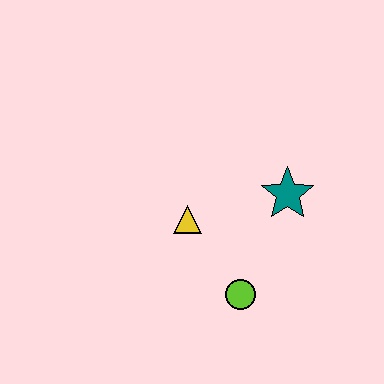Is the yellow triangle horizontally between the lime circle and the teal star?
No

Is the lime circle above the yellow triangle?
No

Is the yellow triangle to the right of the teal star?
No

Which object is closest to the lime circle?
The yellow triangle is closest to the lime circle.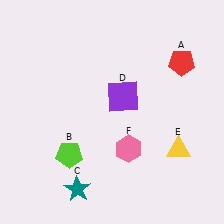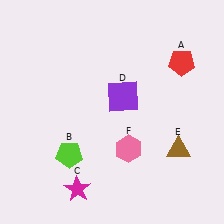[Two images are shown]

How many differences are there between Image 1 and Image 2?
There are 2 differences between the two images.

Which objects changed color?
C changed from teal to magenta. E changed from yellow to brown.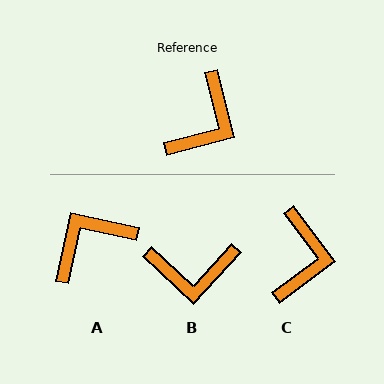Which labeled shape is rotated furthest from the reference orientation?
A, about 153 degrees away.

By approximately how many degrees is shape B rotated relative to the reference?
Approximately 57 degrees clockwise.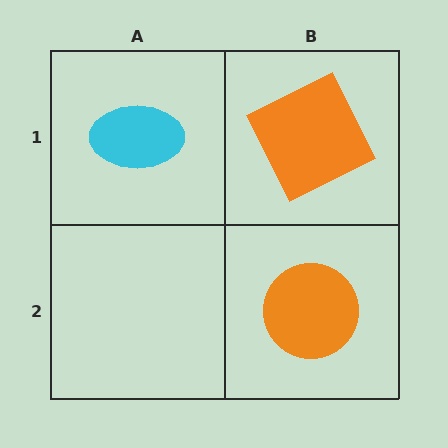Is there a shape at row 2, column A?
No, that cell is empty.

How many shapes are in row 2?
1 shape.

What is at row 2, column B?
An orange circle.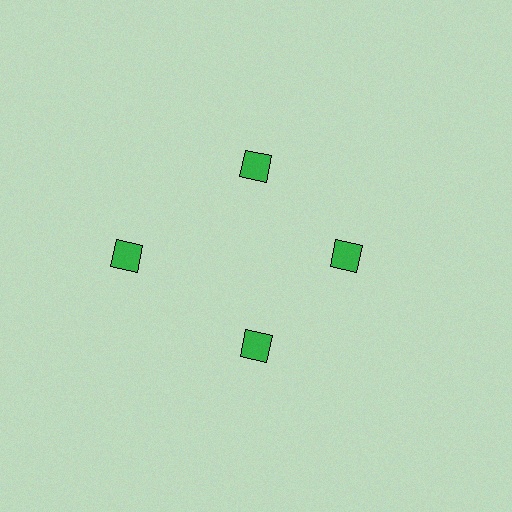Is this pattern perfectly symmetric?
No. The 4 green diamonds are arranged in a ring, but one element near the 9 o'clock position is pushed outward from the center, breaking the 4-fold rotational symmetry.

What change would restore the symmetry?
The symmetry would be restored by moving it inward, back onto the ring so that all 4 diamonds sit at equal angles and equal distance from the center.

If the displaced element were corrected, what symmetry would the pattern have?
It would have 4-fold rotational symmetry — the pattern would map onto itself every 90 degrees.